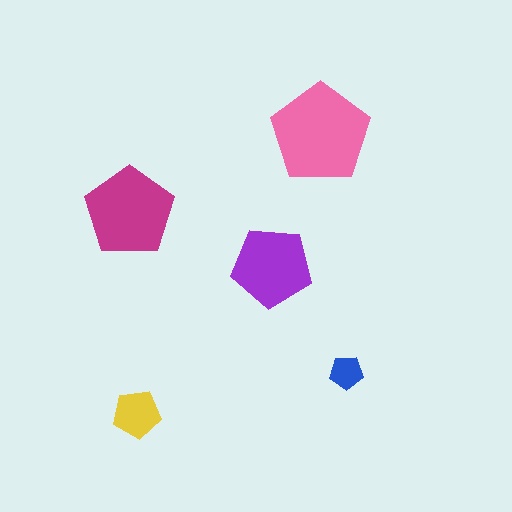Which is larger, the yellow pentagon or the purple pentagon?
The purple one.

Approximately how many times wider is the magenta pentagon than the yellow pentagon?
About 2 times wider.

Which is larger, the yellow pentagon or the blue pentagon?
The yellow one.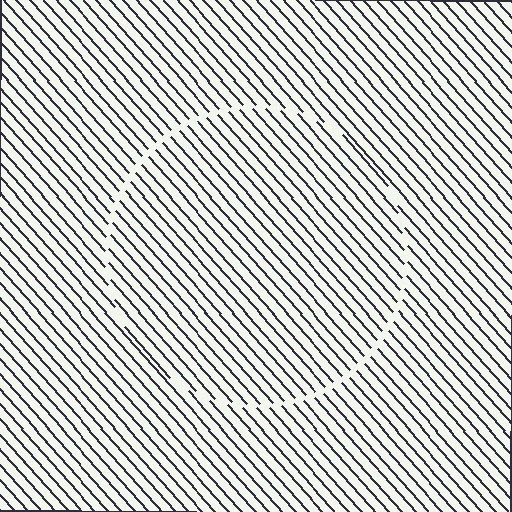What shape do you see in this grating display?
An illusory circle. The interior of the shape contains the same grating, shifted by half a period — the contour is defined by the phase discontinuity where line-ends from the inner and outer gratings abut.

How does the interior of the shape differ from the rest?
The interior of the shape contains the same grating, shifted by half a period — the contour is defined by the phase discontinuity where line-ends from the inner and outer gratings abut.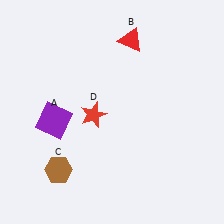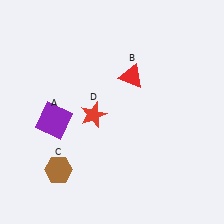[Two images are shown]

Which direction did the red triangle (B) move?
The red triangle (B) moved down.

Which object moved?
The red triangle (B) moved down.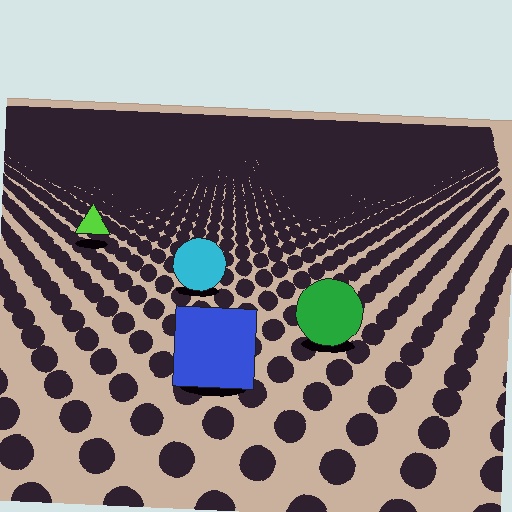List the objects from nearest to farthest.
From nearest to farthest: the blue square, the green circle, the cyan circle, the lime triangle.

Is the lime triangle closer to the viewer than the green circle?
No. The green circle is closer — you can tell from the texture gradient: the ground texture is coarser near it.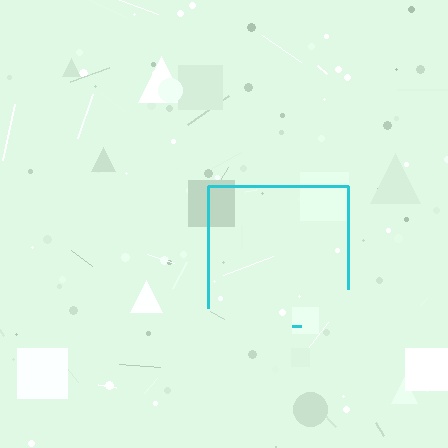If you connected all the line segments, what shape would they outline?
They would outline a square.